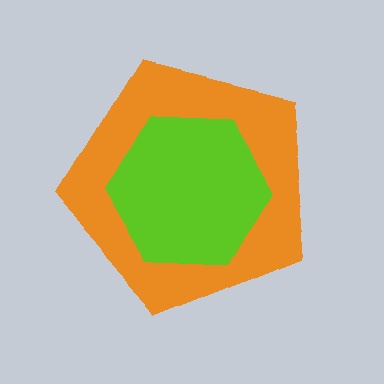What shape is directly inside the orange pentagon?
The lime hexagon.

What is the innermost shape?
The lime hexagon.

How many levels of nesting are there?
2.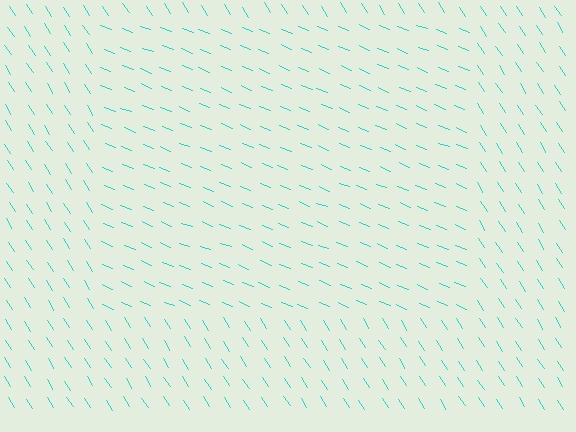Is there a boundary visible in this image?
Yes, there is a texture boundary formed by a change in line orientation.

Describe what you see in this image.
The image is filled with small cyan line segments. A rectangle region in the image has lines oriented differently from the surrounding lines, creating a visible texture boundary.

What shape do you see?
I see a rectangle.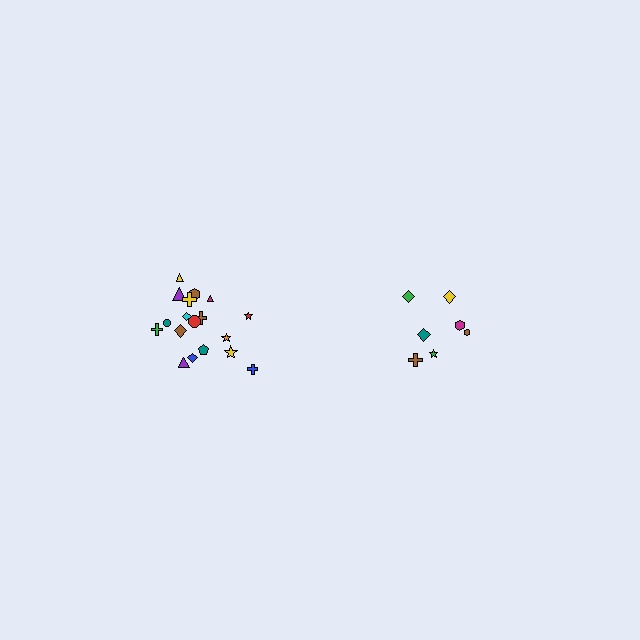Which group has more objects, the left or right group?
The left group.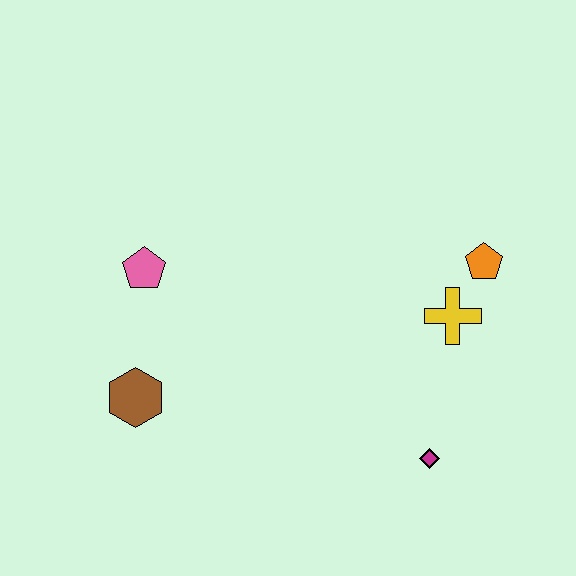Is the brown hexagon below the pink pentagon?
Yes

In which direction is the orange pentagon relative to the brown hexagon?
The orange pentagon is to the right of the brown hexagon.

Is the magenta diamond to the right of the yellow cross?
No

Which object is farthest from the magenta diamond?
The pink pentagon is farthest from the magenta diamond.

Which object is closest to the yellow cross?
The orange pentagon is closest to the yellow cross.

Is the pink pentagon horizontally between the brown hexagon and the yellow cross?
Yes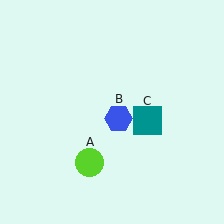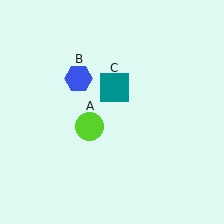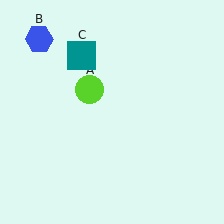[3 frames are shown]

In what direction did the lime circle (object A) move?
The lime circle (object A) moved up.